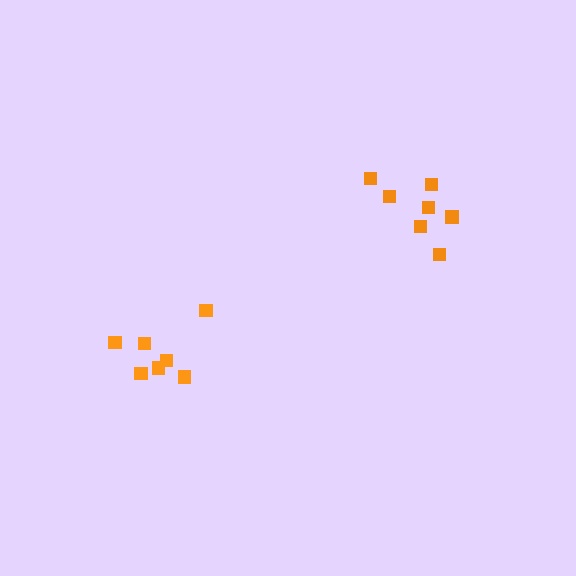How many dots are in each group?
Group 1: 8 dots, Group 2: 7 dots (15 total).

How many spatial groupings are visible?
There are 2 spatial groupings.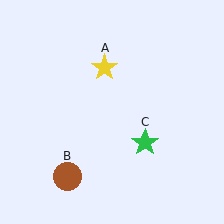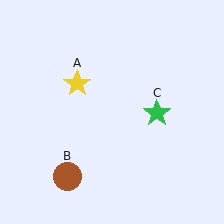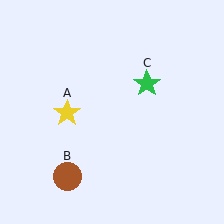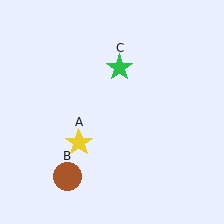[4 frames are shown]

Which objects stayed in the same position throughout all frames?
Brown circle (object B) remained stationary.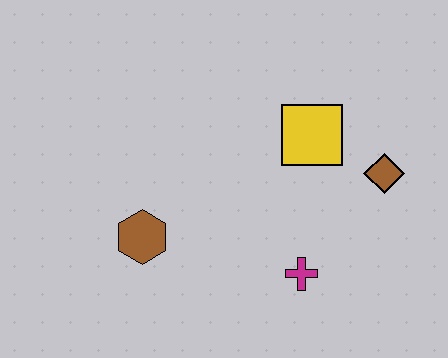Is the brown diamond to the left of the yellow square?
No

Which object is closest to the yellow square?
The brown diamond is closest to the yellow square.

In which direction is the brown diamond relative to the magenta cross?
The brown diamond is above the magenta cross.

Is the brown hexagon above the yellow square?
No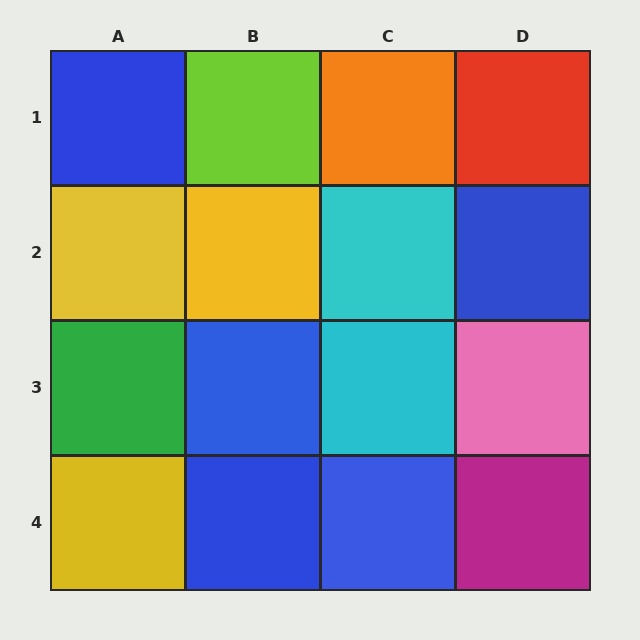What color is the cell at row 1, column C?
Orange.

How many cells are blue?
5 cells are blue.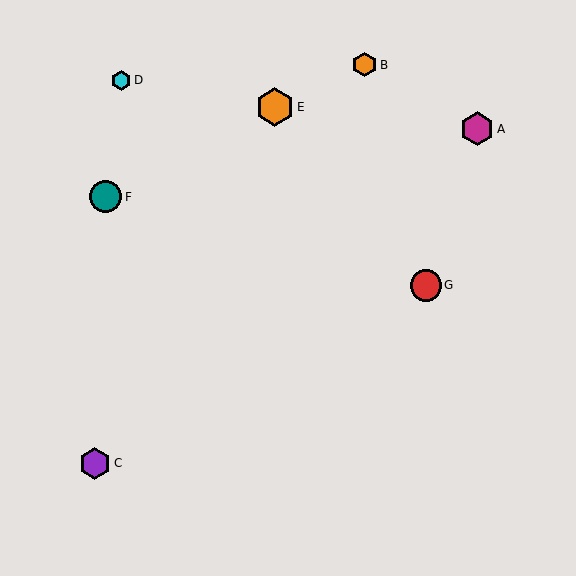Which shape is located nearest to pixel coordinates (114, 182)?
The teal circle (labeled F) at (106, 197) is nearest to that location.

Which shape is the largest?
The orange hexagon (labeled E) is the largest.